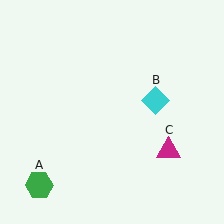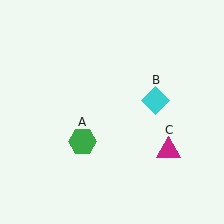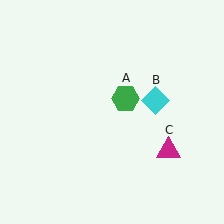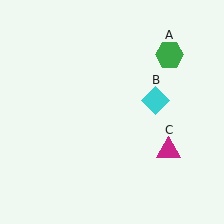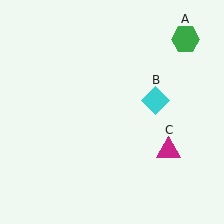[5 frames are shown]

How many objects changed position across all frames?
1 object changed position: green hexagon (object A).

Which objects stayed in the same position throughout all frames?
Cyan diamond (object B) and magenta triangle (object C) remained stationary.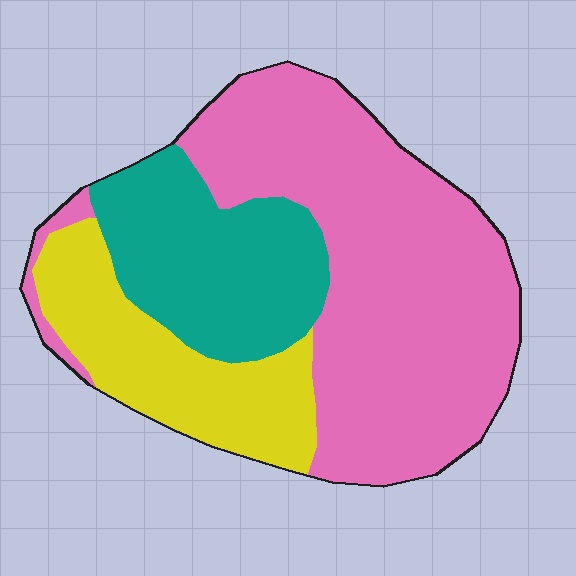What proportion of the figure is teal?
Teal covers around 25% of the figure.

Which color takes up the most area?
Pink, at roughly 55%.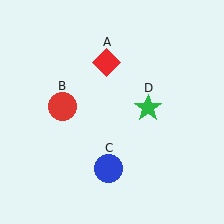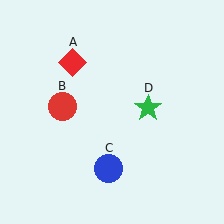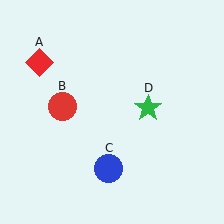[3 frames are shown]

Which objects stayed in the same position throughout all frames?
Red circle (object B) and blue circle (object C) and green star (object D) remained stationary.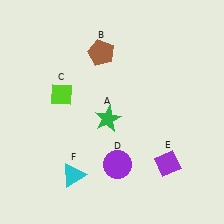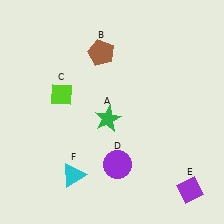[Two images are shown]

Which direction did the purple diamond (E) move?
The purple diamond (E) moved down.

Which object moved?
The purple diamond (E) moved down.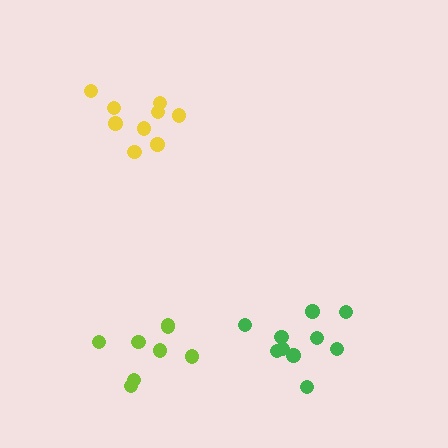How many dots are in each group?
Group 1: 9 dots, Group 2: 10 dots, Group 3: 8 dots (27 total).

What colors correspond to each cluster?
The clusters are colored: yellow, green, lime.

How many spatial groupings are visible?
There are 3 spatial groupings.